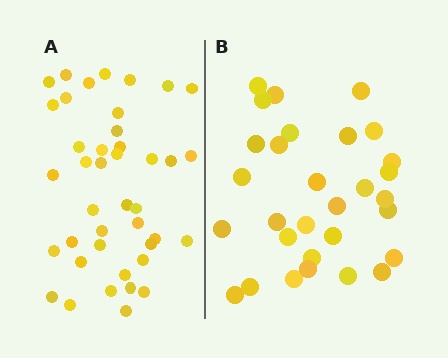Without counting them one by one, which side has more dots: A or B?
Region A (the left region) has more dots.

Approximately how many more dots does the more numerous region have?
Region A has roughly 12 or so more dots than region B.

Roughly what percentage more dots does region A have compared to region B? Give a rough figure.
About 35% more.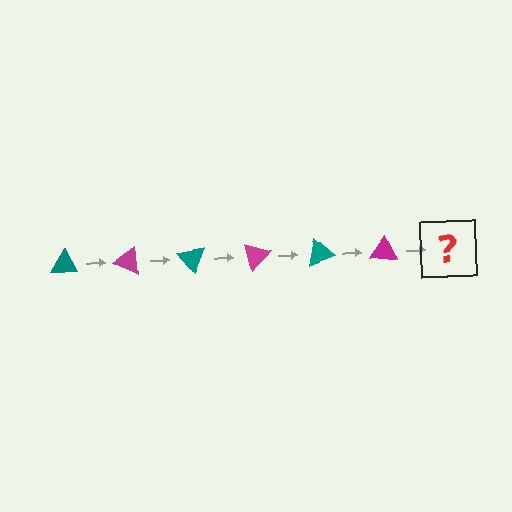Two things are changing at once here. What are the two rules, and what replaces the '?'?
The two rules are that it rotates 25 degrees each step and the color cycles through teal and magenta. The '?' should be a teal triangle, rotated 150 degrees from the start.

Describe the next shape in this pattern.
It should be a teal triangle, rotated 150 degrees from the start.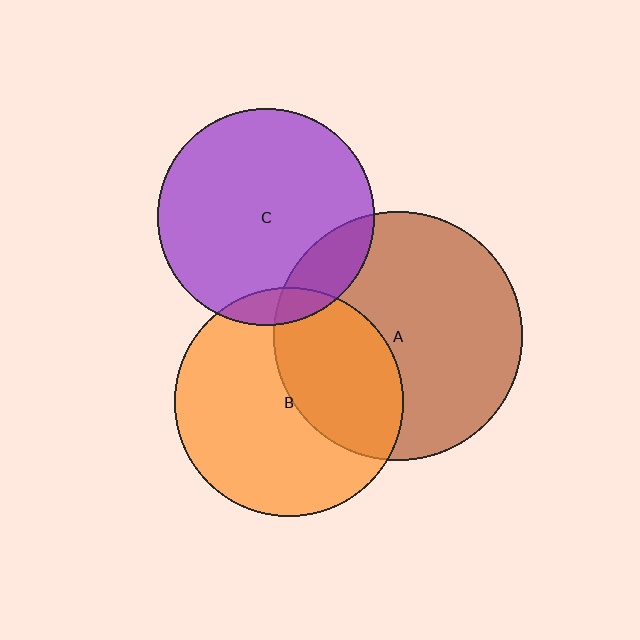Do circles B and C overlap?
Yes.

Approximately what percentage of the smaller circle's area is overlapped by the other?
Approximately 10%.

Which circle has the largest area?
Circle A (brown).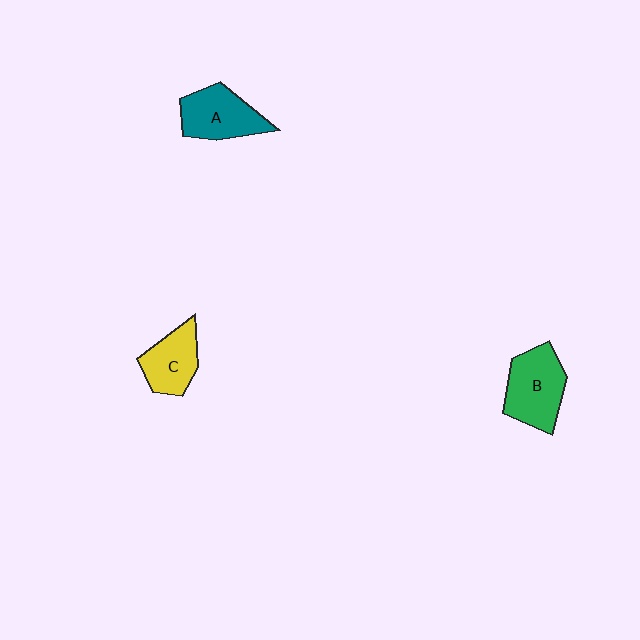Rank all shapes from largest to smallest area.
From largest to smallest: B (green), A (teal), C (yellow).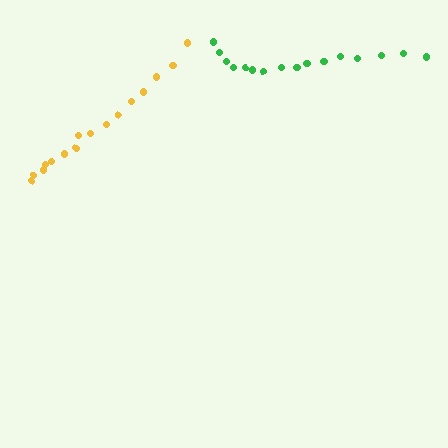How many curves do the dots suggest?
There are 2 distinct paths.